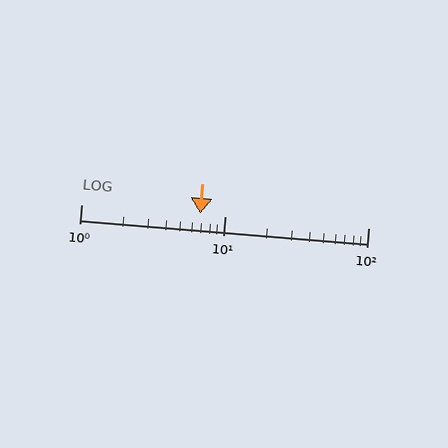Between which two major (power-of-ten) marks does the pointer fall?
The pointer is between 1 and 10.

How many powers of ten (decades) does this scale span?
The scale spans 2 decades, from 1 to 100.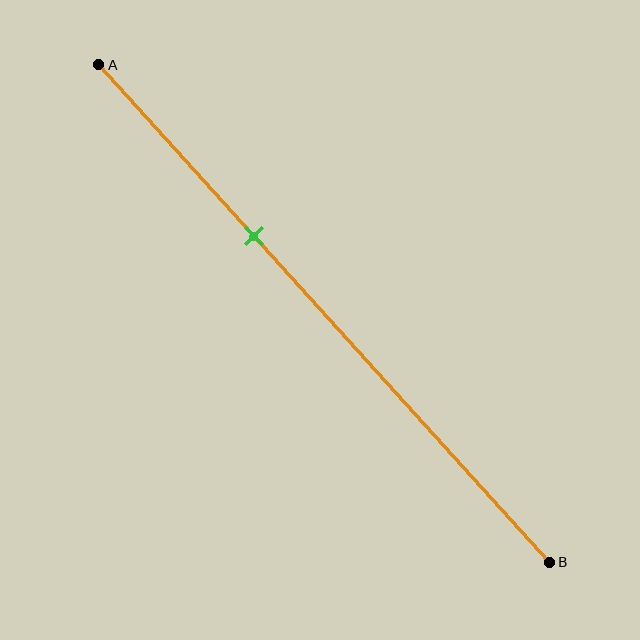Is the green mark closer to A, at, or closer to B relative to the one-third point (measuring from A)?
The green mark is approximately at the one-third point of segment AB.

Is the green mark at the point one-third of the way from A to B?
Yes, the mark is approximately at the one-third point.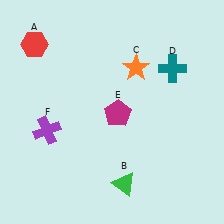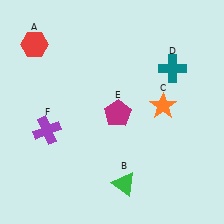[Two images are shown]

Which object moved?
The orange star (C) moved down.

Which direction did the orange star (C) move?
The orange star (C) moved down.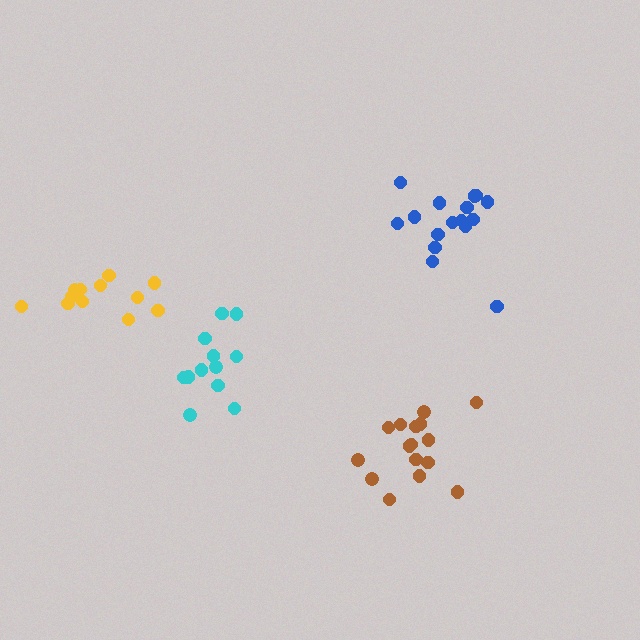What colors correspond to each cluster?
The clusters are colored: blue, brown, yellow, cyan.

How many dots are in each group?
Group 1: 16 dots, Group 2: 16 dots, Group 3: 12 dots, Group 4: 12 dots (56 total).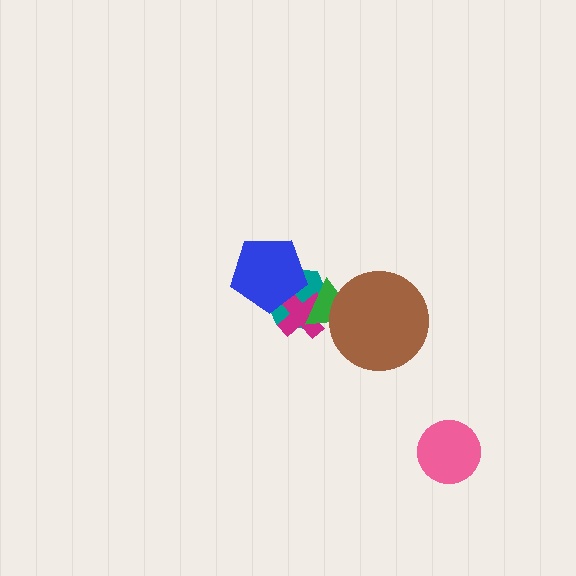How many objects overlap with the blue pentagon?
2 objects overlap with the blue pentagon.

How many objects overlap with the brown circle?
1 object overlaps with the brown circle.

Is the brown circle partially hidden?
No, no other shape covers it.